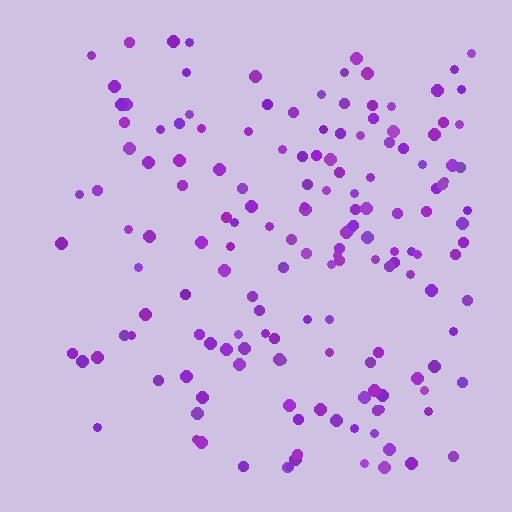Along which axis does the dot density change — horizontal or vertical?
Horizontal.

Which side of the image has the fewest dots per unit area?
The left.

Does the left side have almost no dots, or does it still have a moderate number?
Still a moderate number, just noticeably fewer than the right.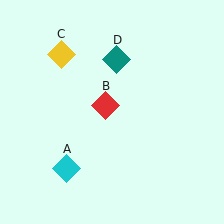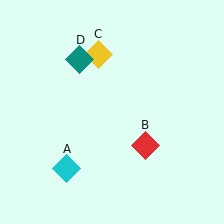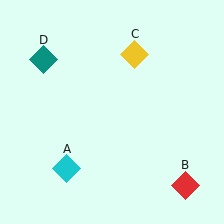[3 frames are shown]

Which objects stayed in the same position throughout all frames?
Cyan diamond (object A) remained stationary.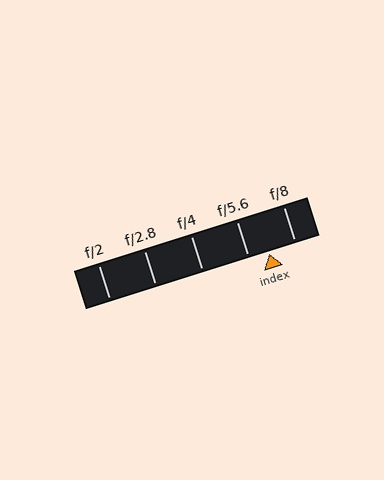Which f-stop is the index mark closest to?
The index mark is closest to f/5.6.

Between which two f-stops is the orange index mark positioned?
The index mark is between f/5.6 and f/8.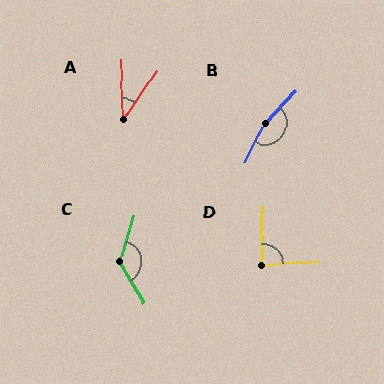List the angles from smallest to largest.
A (37°), D (86°), C (132°), B (163°).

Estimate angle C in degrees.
Approximately 132 degrees.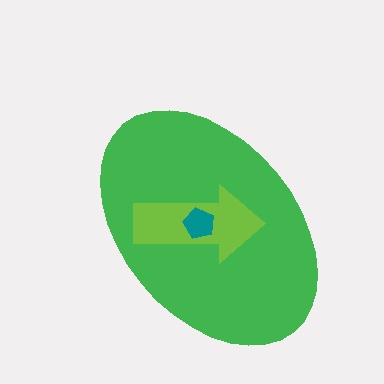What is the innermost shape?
The teal pentagon.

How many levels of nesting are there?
3.